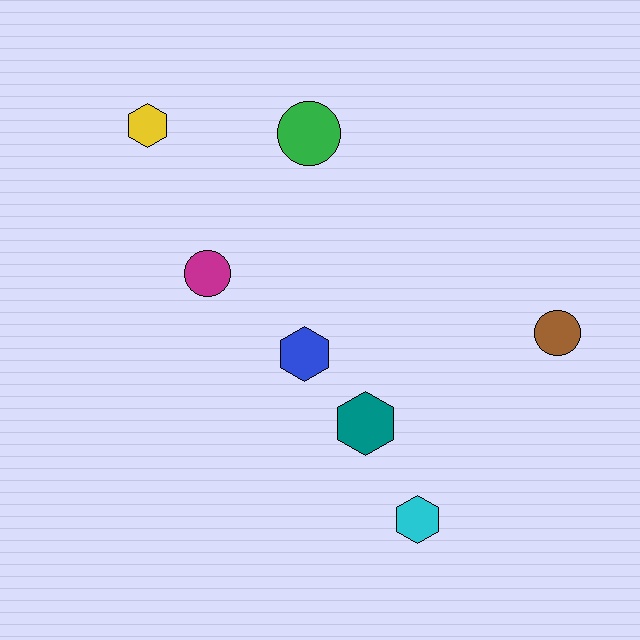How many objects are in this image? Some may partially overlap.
There are 7 objects.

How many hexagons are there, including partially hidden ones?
There are 4 hexagons.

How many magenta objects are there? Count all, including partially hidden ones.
There is 1 magenta object.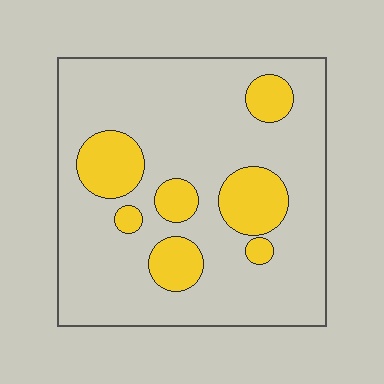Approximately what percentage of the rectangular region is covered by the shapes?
Approximately 20%.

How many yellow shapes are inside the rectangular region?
7.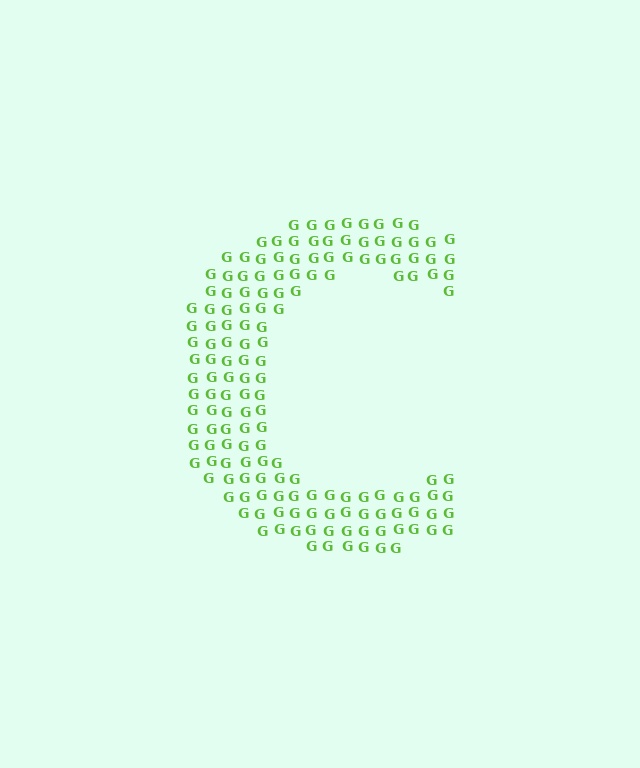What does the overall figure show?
The overall figure shows the letter C.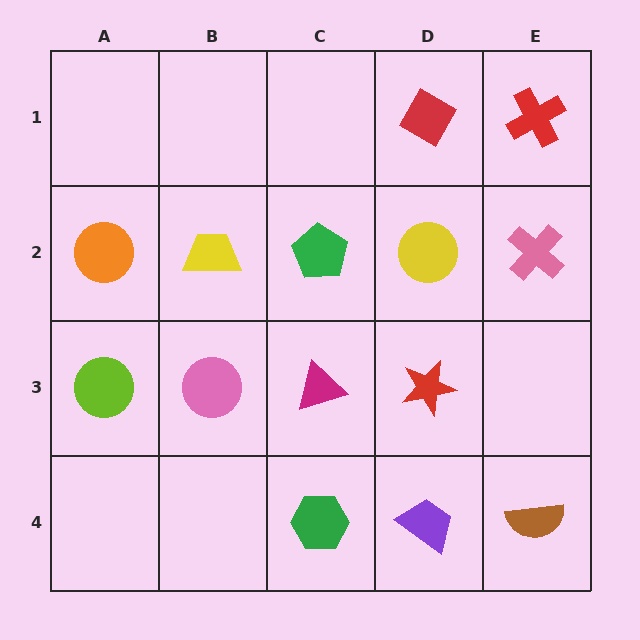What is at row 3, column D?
A red star.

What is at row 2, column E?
A pink cross.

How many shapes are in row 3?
4 shapes.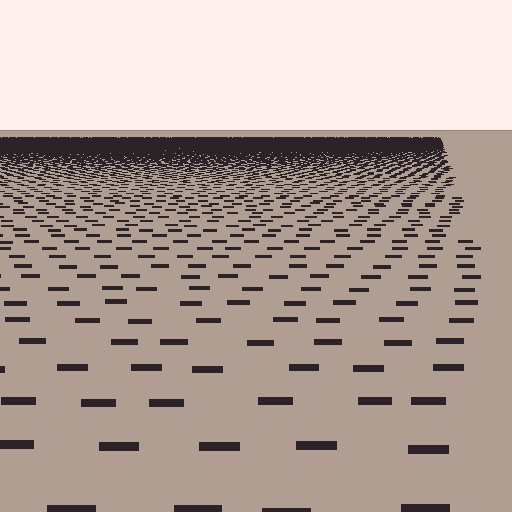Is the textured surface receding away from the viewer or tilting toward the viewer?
The surface is receding away from the viewer. Texture elements get smaller and denser toward the top.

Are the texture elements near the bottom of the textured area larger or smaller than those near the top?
Larger. Near the bottom, elements are closer to the viewer and appear at a bigger on-screen size.